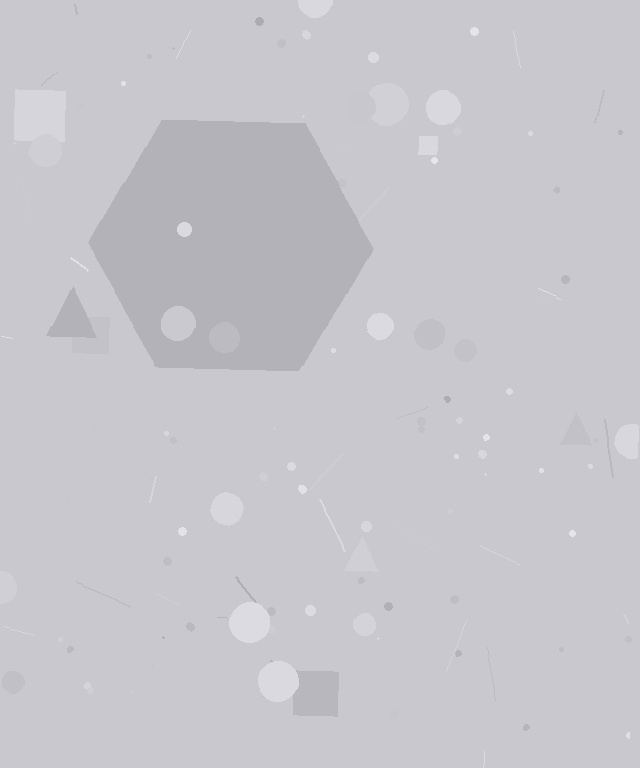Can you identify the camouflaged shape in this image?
The camouflaged shape is a hexagon.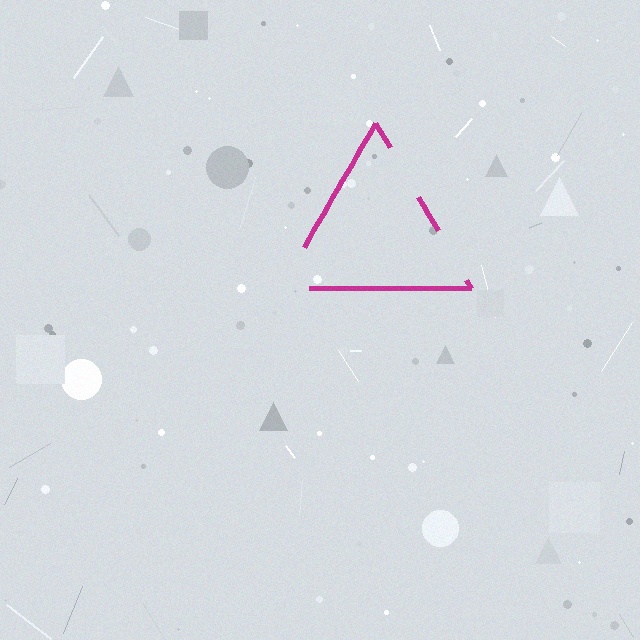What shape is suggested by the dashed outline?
The dashed outline suggests a triangle.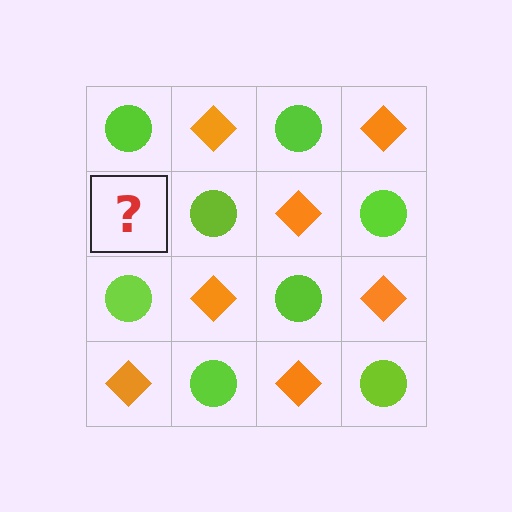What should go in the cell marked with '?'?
The missing cell should contain an orange diamond.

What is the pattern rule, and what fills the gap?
The rule is that it alternates lime circle and orange diamond in a checkerboard pattern. The gap should be filled with an orange diamond.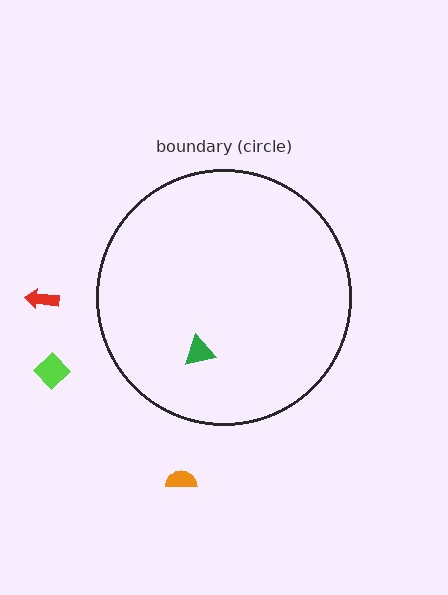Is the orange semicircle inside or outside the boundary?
Outside.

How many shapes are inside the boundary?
1 inside, 3 outside.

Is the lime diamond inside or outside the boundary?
Outside.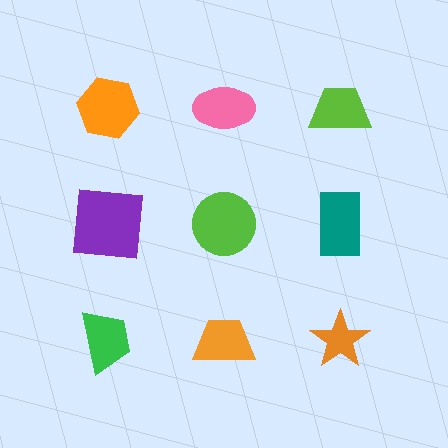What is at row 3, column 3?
An orange star.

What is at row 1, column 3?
A lime trapezoid.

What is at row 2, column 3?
A teal rectangle.